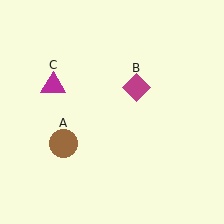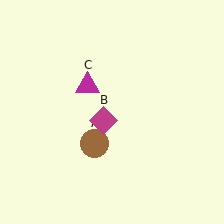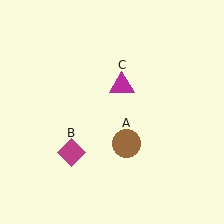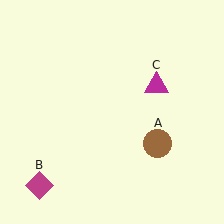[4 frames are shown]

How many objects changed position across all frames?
3 objects changed position: brown circle (object A), magenta diamond (object B), magenta triangle (object C).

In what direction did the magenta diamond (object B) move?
The magenta diamond (object B) moved down and to the left.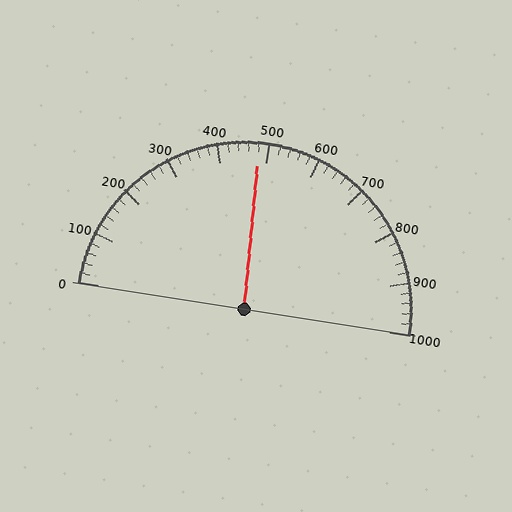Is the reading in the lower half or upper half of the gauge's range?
The reading is in the lower half of the range (0 to 1000).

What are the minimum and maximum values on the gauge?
The gauge ranges from 0 to 1000.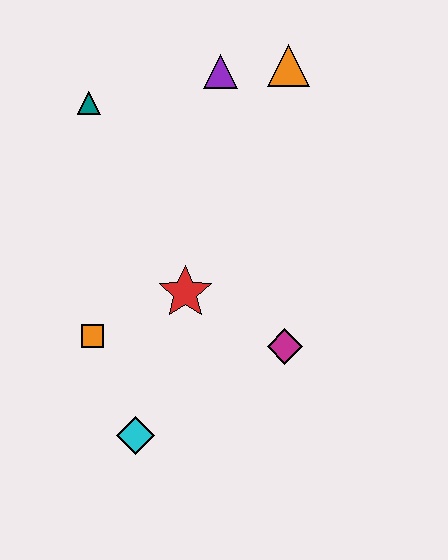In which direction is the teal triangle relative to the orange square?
The teal triangle is above the orange square.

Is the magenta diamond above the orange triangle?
No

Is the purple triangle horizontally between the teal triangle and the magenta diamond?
Yes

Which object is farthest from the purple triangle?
The cyan diamond is farthest from the purple triangle.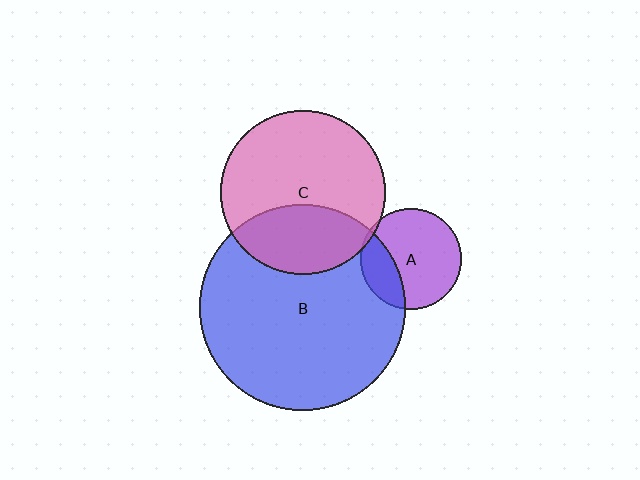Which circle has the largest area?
Circle B (blue).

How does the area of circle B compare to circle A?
Approximately 4.1 times.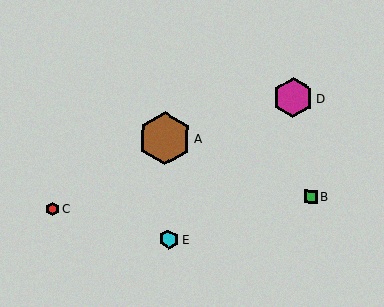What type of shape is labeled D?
Shape D is a magenta hexagon.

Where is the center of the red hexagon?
The center of the red hexagon is at (52, 209).